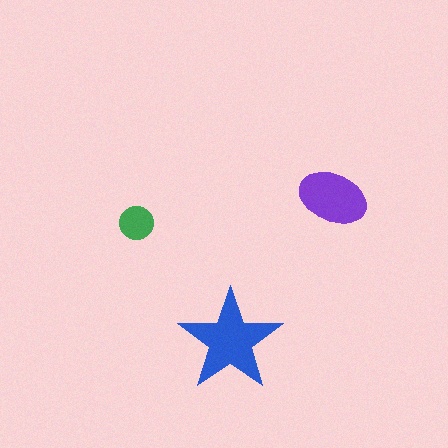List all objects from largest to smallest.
The blue star, the purple ellipse, the green circle.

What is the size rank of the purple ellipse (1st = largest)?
2nd.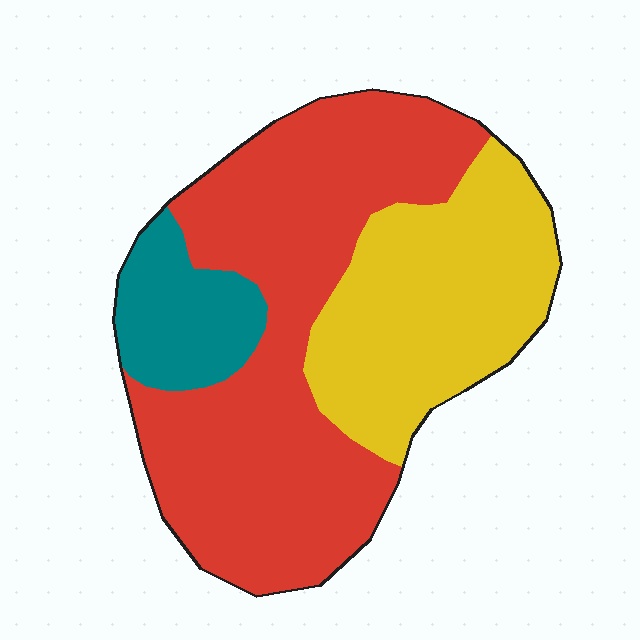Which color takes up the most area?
Red, at roughly 55%.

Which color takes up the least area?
Teal, at roughly 10%.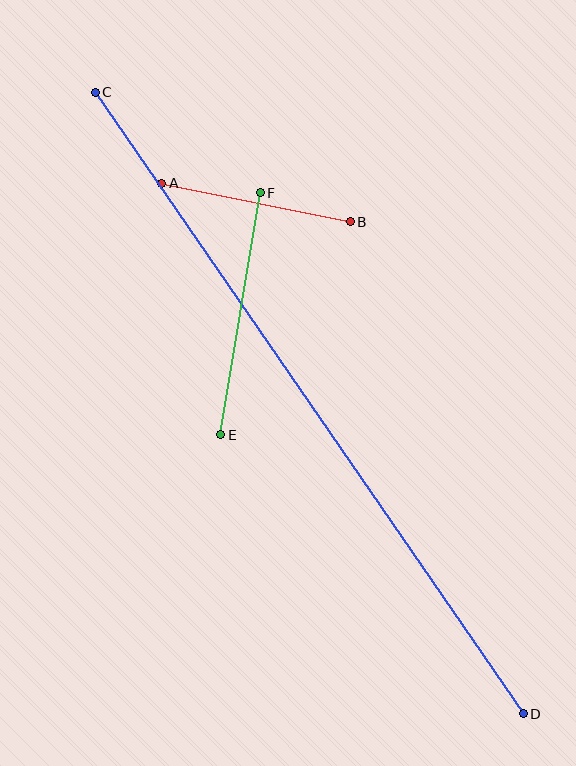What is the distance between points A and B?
The distance is approximately 192 pixels.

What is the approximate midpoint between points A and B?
The midpoint is at approximately (256, 203) pixels.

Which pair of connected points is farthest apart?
Points C and D are farthest apart.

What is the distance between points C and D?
The distance is approximately 754 pixels.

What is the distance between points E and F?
The distance is approximately 245 pixels.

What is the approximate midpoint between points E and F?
The midpoint is at approximately (240, 314) pixels.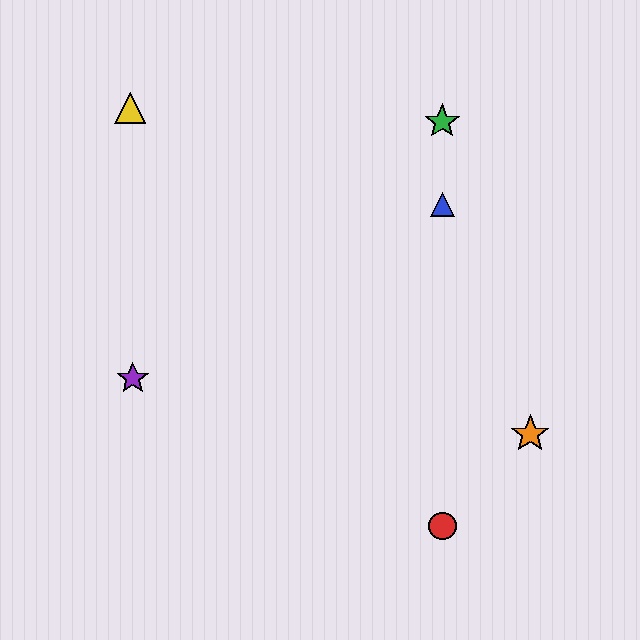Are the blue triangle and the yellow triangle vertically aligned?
No, the blue triangle is at x≈442 and the yellow triangle is at x≈130.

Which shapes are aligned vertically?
The red circle, the blue triangle, the green star are aligned vertically.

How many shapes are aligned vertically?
3 shapes (the red circle, the blue triangle, the green star) are aligned vertically.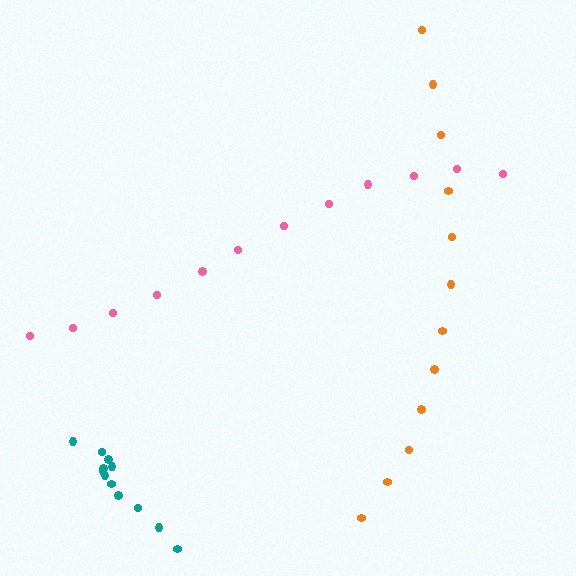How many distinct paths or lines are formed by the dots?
There are 3 distinct paths.